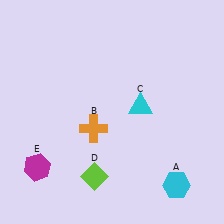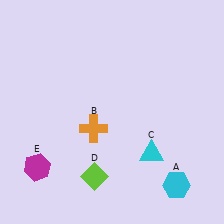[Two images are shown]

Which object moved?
The cyan triangle (C) moved down.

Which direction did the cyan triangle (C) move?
The cyan triangle (C) moved down.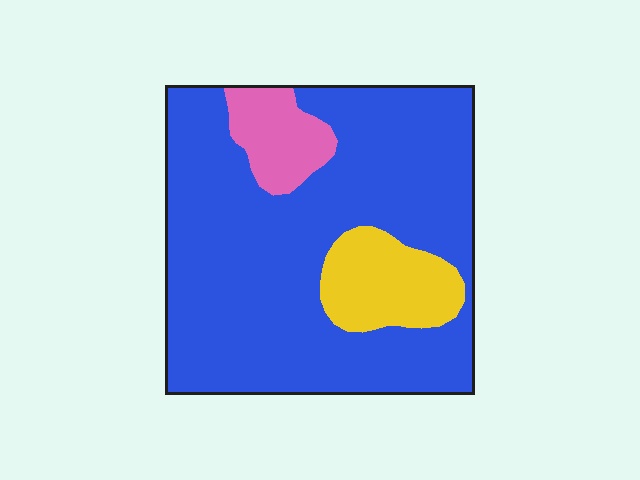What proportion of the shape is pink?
Pink covers around 10% of the shape.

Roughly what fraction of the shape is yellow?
Yellow covers about 10% of the shape.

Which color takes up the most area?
Blue, at roughly 80%.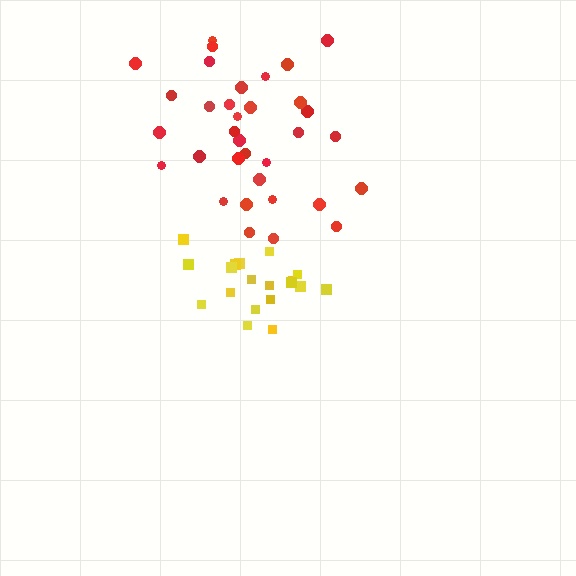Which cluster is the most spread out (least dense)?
Red.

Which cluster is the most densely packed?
Yellow.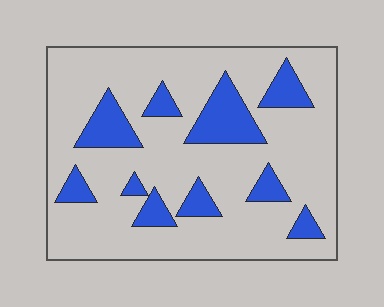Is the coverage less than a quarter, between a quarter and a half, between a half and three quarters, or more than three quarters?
Less than a quarter.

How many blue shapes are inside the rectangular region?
10.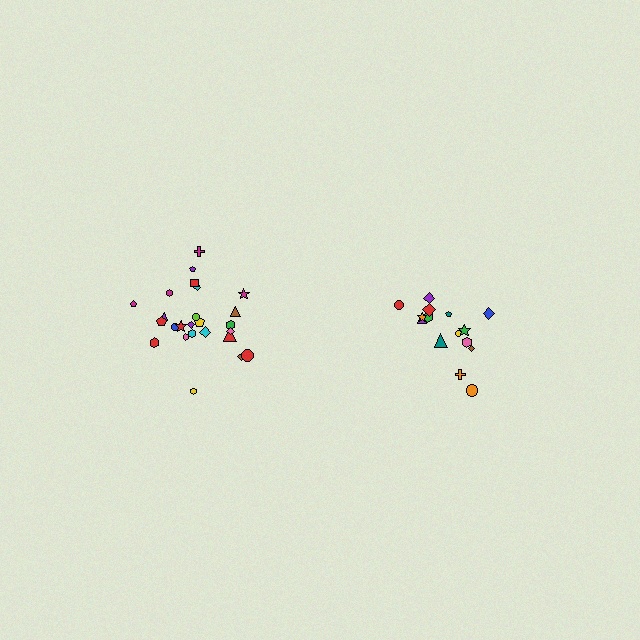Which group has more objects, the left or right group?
The left group.